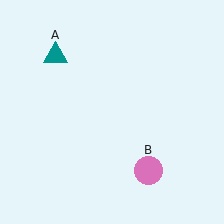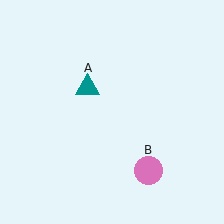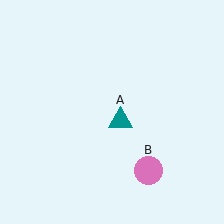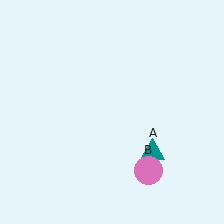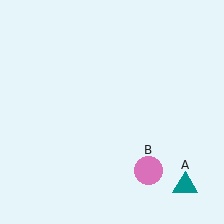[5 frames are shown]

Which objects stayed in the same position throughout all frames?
Pink circle (object B) remained stationary.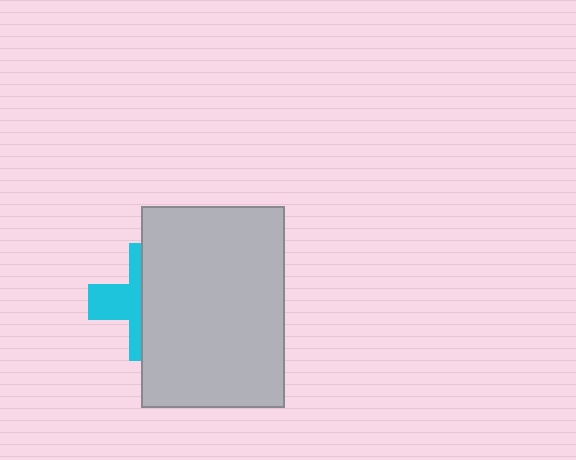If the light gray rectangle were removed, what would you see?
You would see the complete cyan cross.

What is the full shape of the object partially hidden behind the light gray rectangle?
The partially hidden object is a cyan cross.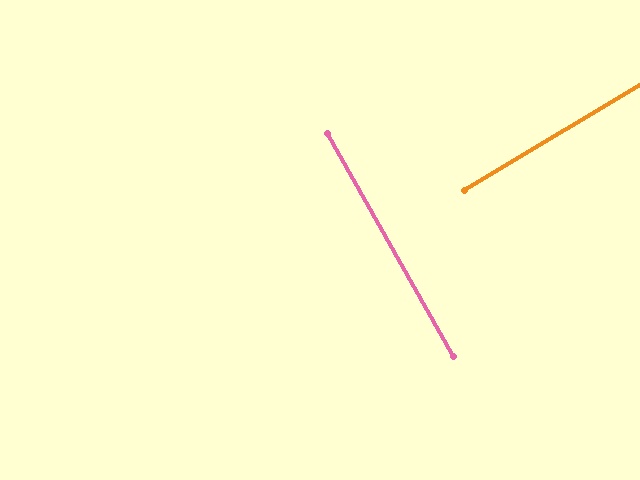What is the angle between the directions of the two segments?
Approximately 88 degrees.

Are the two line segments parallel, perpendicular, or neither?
Perpendicular — they meet at approximately 88°.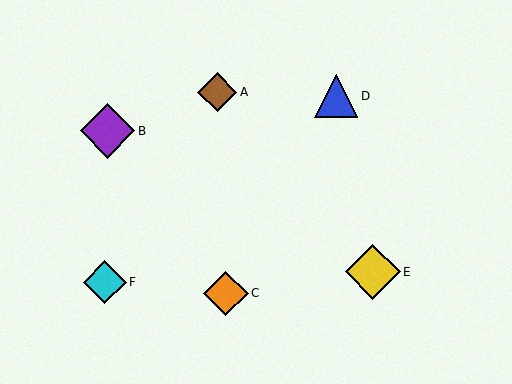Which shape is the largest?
The purple diamond (labeled B) is the largest.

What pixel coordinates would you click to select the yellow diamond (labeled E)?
Click at (373, 272) to select the yellow diamond E.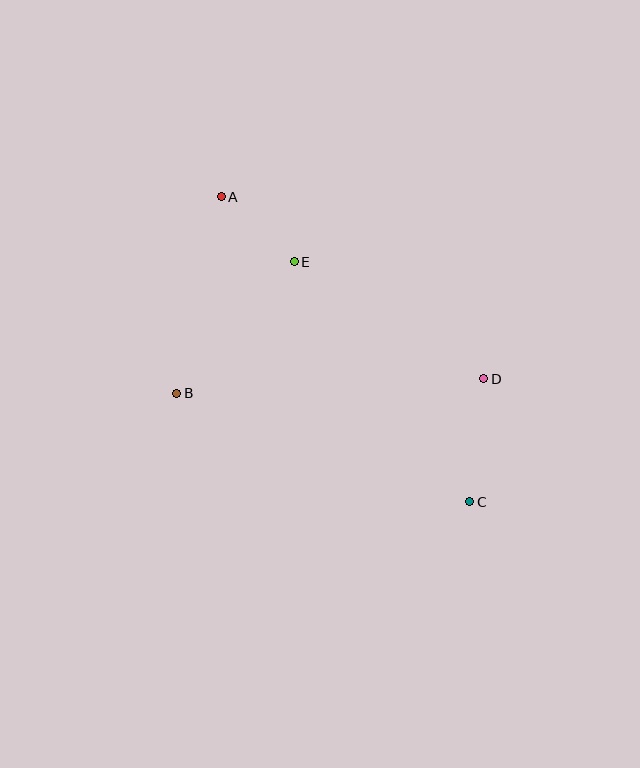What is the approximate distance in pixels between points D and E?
The distance between D and E is approximately 223 pixels.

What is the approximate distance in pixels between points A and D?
The distance between A and D is approximately 320 pixels.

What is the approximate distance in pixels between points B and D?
The distance between B and D is approximately 308 pixels.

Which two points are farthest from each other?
Points A and C are farthest from each other.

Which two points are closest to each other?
Points A and E are closest to each other.